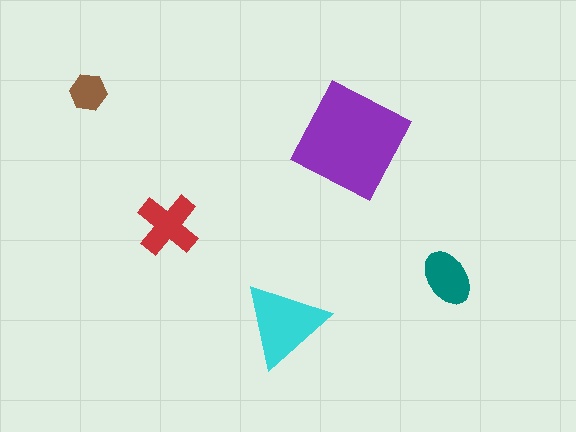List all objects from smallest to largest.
The brown hexagon, the teal ellipse, the red cross, the cyan triangle, the purple square.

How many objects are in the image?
There are 5 objects in the image.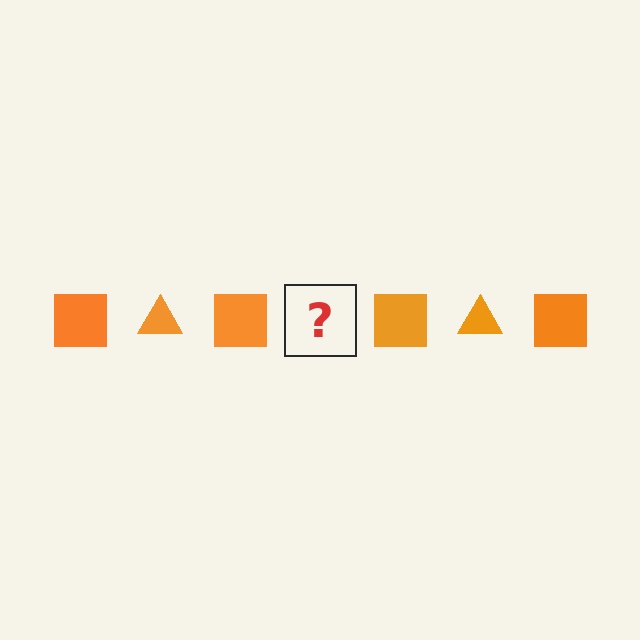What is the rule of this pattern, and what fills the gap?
The rule is that the pattern cycles through square, triangle shapes in orange. The gap should be filled with an orange triangle.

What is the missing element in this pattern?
The missing element is an orange triangle.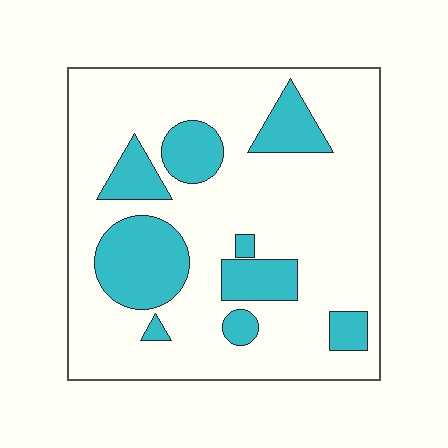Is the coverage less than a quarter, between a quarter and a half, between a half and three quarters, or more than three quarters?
Less than a quarter.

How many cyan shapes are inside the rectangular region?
9.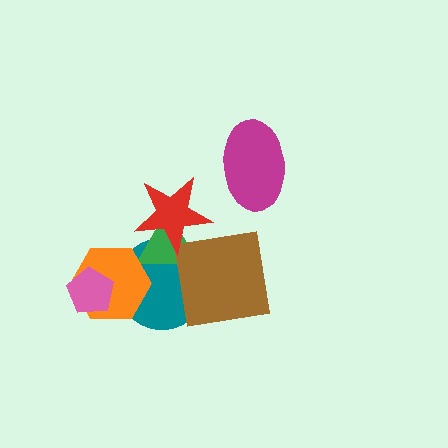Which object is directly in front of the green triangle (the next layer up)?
The brown square is directly in front of the green triangle.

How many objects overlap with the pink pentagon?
1 object overlaps with the pink pentagon.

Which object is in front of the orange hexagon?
The pink pentagon is in front of the orange hexagon.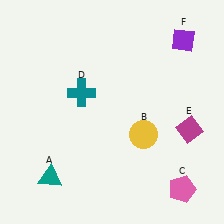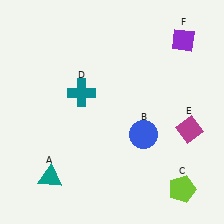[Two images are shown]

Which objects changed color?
B changed from yellow to blue. C changed from pink to lime.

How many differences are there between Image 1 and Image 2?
There are 2 differences between the two images.